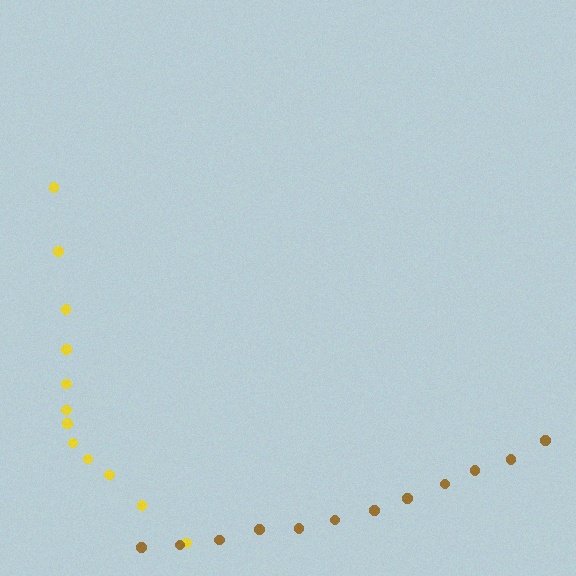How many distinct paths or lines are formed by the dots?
There are 2 distinct paths.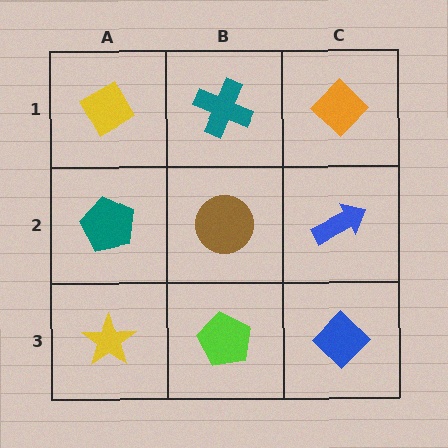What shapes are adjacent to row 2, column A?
A yellow diamond (row 1, column A), a yellow star (row 3, column A), a brown circle (row 2, column B).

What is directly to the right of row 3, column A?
A lime pentagon.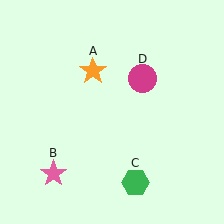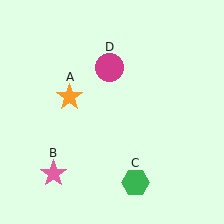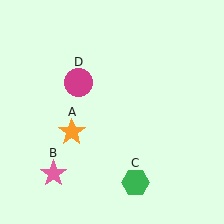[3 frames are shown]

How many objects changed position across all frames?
2 objects changed position: orange star (object A), magenta circle (object D).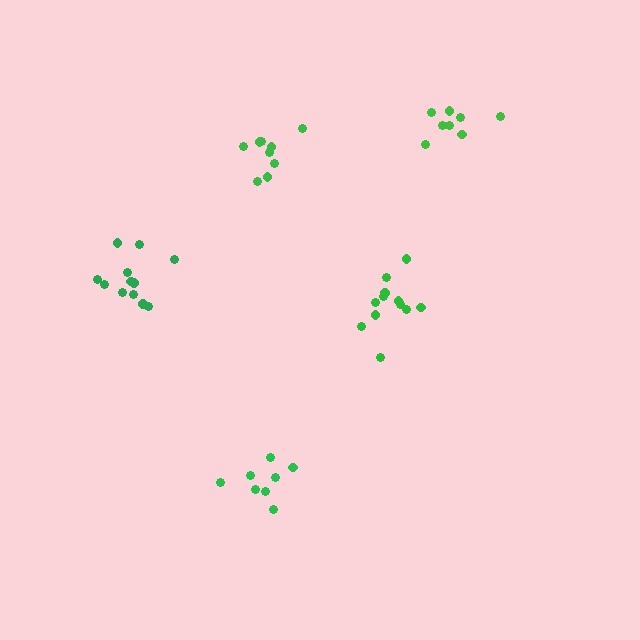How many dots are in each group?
Group 1: 9 dots, Group 2: 8 dots, Group 3: 8 dots, Group 4: 12 dots, Group 5: 12 dots (49 total).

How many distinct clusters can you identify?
There are 5 distinct clusters.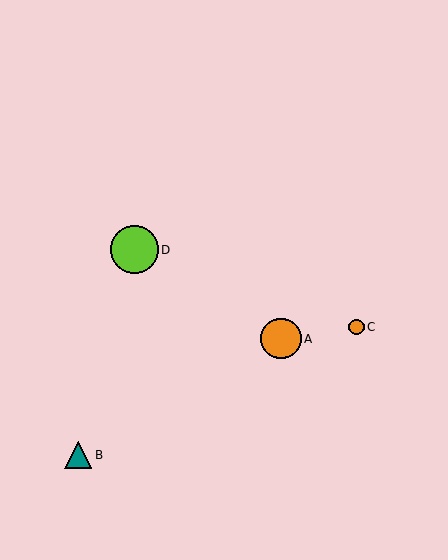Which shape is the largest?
The lime circle (labeled D) is the largest.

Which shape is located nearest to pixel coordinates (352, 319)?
The orange circle (labeled C) at (357, 327) is nearest to that location.